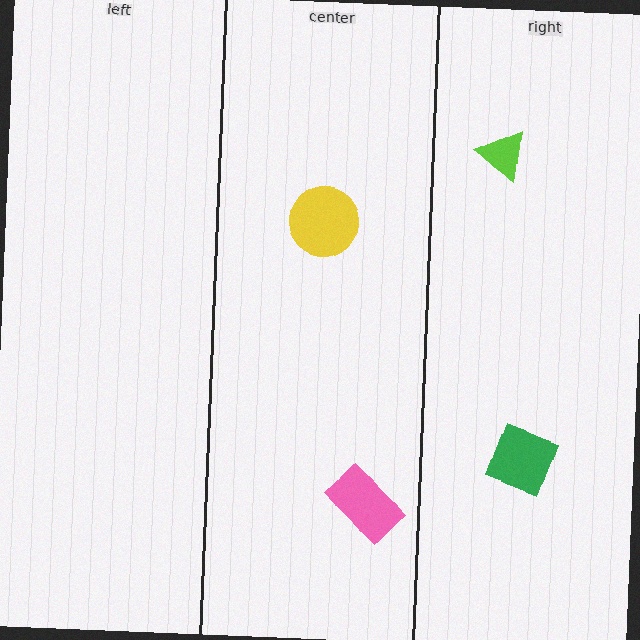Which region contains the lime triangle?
The right region.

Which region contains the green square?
The right region.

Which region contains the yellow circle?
The center region.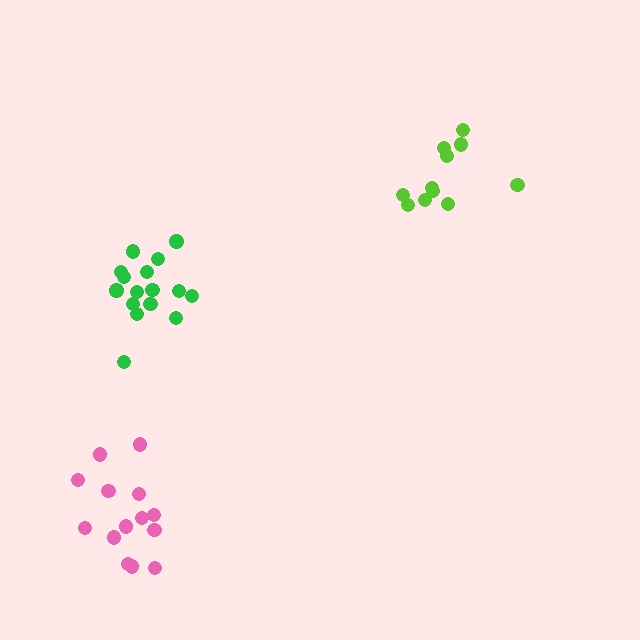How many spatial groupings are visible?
There are 3 spatial groupings.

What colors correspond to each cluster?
The clusters are colored: lime, green, pink.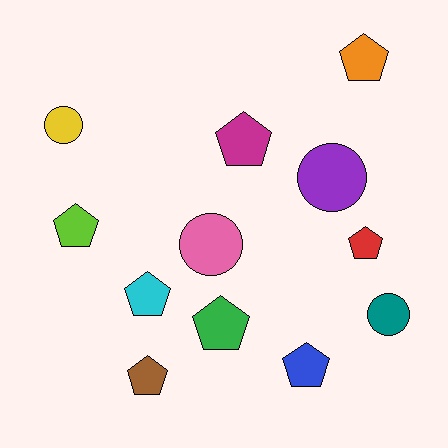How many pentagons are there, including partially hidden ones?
There are 8 pentagons.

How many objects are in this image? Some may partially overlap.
There are 12 objects.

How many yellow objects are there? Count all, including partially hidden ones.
There is 1 yellow object.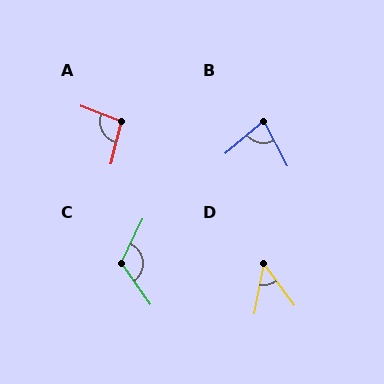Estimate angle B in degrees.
Approximately 78 degrees.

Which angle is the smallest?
D, at approximately 47 degrees.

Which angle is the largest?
C, at approximately 119 degrees.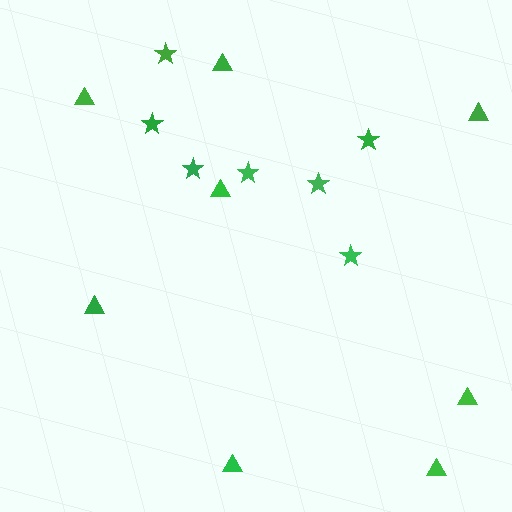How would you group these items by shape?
There are 2 groups: one group of stars (7) and one group of triangles (8).